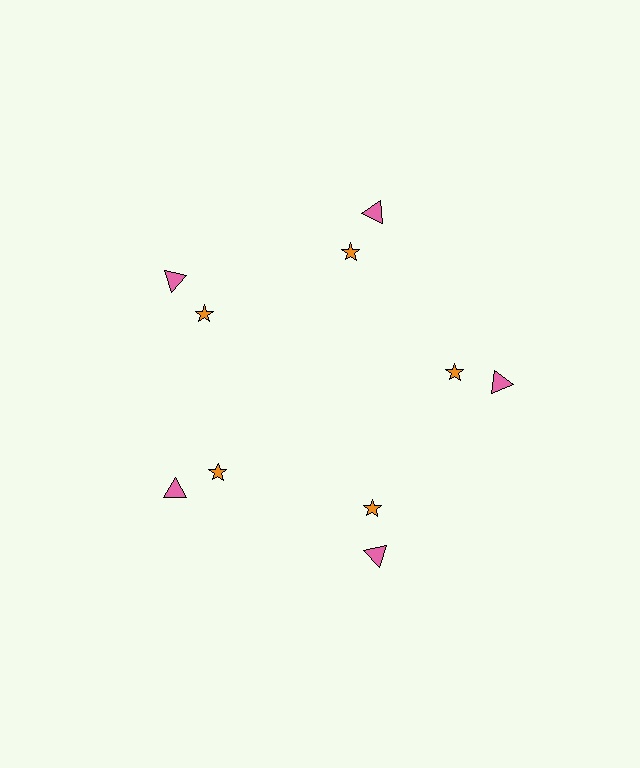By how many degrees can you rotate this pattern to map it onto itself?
The pattern maps onto itself every 72 degrees of rotation.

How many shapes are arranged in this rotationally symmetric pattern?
There are 10 shapes, arranged in 5 groups of 2.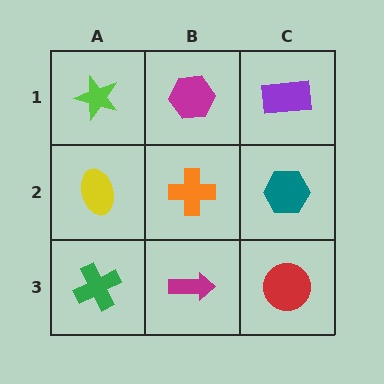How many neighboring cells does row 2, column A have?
3.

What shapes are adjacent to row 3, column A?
A yellow ellipse (row 2, column A), a magenta arrow (row 3, column B).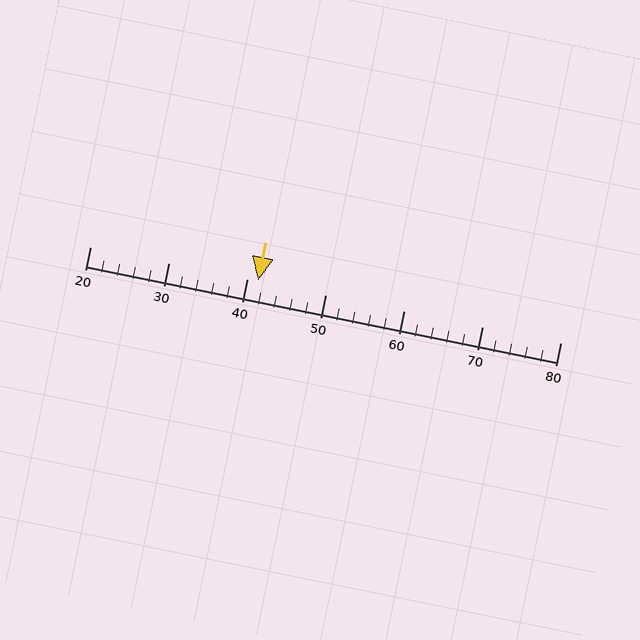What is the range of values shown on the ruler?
The ruler shows values from 20 to 80.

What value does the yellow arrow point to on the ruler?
The yellow arrow points to approximately 41.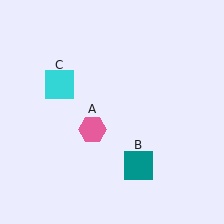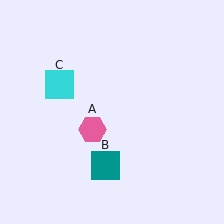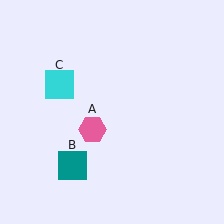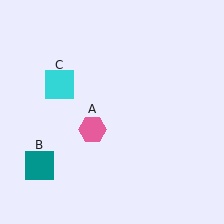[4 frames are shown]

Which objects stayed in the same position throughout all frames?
Pink hexagon (object A) and cyan square (object C) remained stationary.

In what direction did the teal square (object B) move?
The teal square (object B) moved left.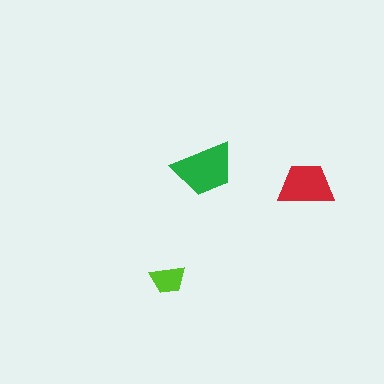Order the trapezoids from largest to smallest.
the green one, the red one, the lime one.